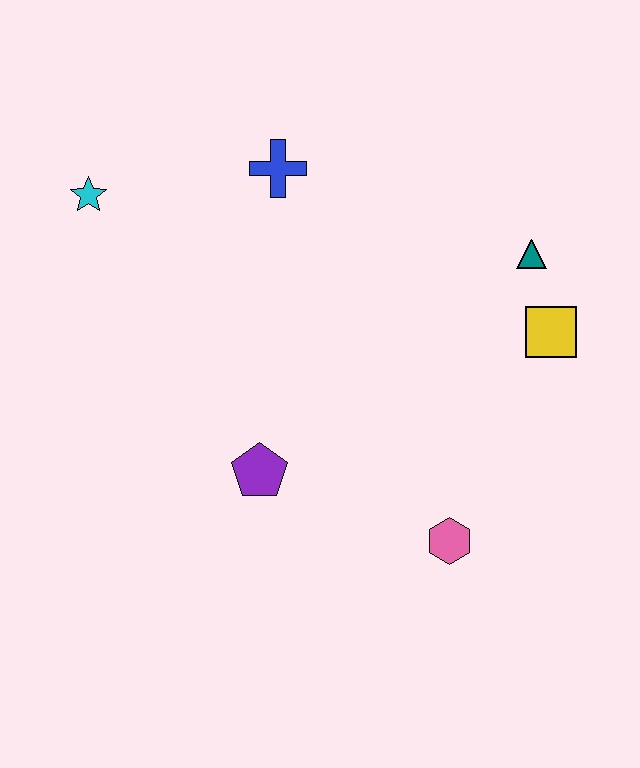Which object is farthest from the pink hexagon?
The cyan star is farthest from the pink hexagon.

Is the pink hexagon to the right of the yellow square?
No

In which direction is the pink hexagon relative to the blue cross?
The pink hexagon is below the blue cross.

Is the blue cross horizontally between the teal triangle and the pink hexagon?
No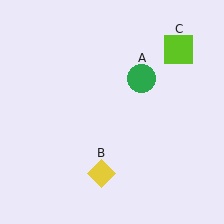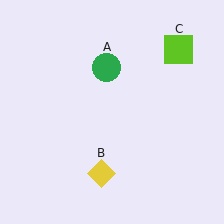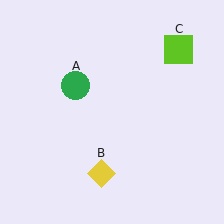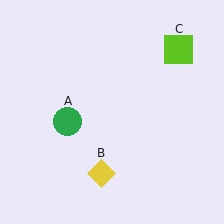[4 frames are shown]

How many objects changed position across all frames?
1 object changed position: green circle (object A).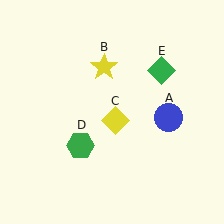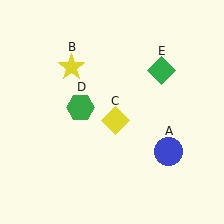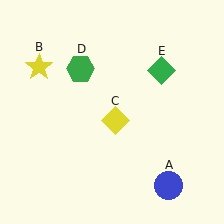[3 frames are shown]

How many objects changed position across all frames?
3 objects changed position: blue circle (object A), yellow star (object B), green hexagon (object D).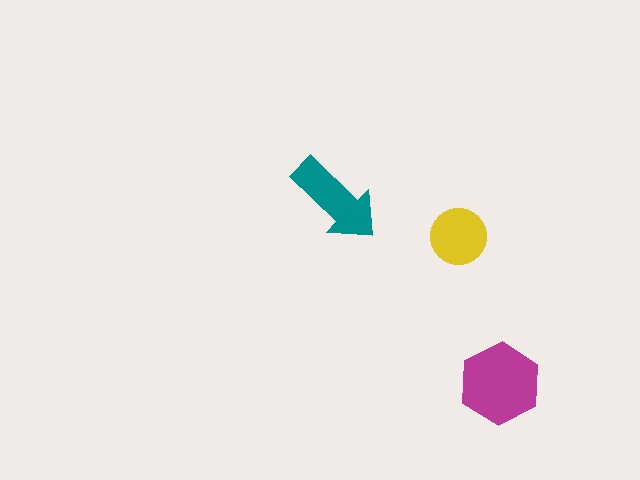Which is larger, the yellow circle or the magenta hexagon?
The magenta hexagon.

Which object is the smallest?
The yellow circle.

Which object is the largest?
The magenta hexagon.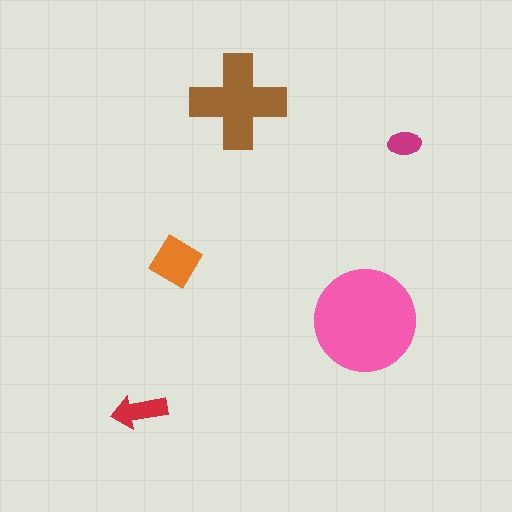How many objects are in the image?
There are 5 objects in the image.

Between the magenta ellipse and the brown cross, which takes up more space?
The brown cross.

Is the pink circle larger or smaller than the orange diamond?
Larger.